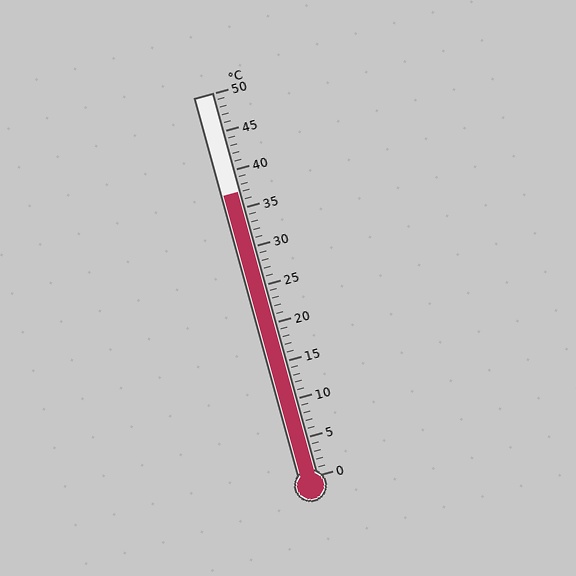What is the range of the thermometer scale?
The thermometer scale ranges from 0°C to 50°C.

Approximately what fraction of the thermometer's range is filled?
The thermometer is filled to approximately 75% of its range.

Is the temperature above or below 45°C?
The temperature is below 45°C.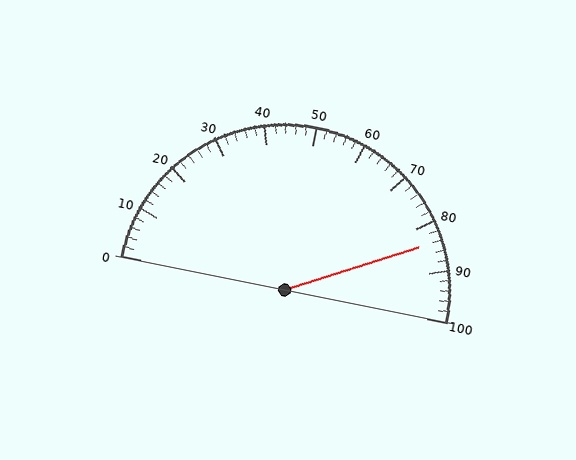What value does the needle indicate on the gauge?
The needle indicates approximately 84.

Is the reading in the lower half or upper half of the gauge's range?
The reading is in the upper half of the range (0 to 100).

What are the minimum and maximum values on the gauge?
The gauge ranges from 0 to 100.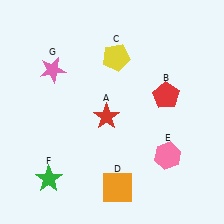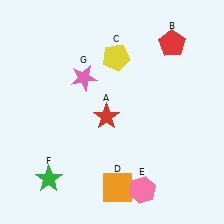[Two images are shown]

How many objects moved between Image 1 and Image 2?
3 objects moved between the two images.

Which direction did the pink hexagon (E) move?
The pink hexagon (E) moved down.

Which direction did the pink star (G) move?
The pink star (G) moved right.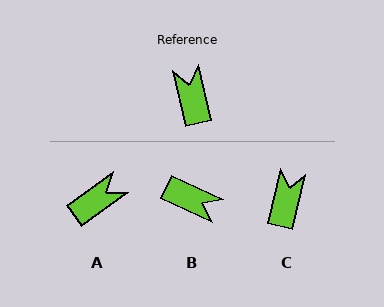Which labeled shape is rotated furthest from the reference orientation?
B, about 127 degrees away.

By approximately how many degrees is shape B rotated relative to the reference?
Approximately 127 degrees clockwise.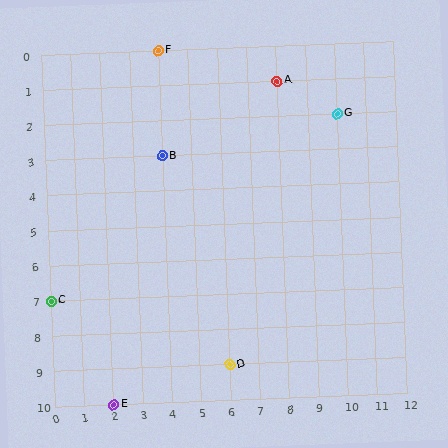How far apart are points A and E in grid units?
Points A and E are 6 columns and 9 rows apart (about 10.8 grid units diagonally).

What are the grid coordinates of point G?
Point G is at grid coordinates (10, 2).